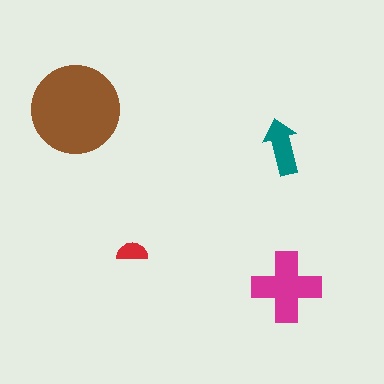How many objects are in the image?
There are 4 objects in the image.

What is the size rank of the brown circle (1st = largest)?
1st.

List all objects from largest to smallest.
The brown circle, the magenta cross, the teal arrow, the red semicircle.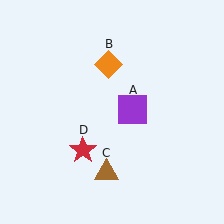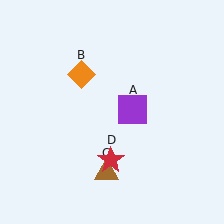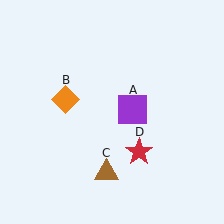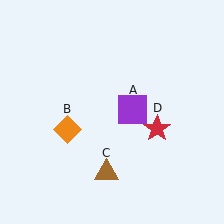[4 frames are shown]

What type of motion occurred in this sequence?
The orange diamond (object B), red star (object D) rotated counterclockwise around the center of the scene.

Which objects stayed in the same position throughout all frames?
Purple square (object A) and brown triangle (object C) remained stationary.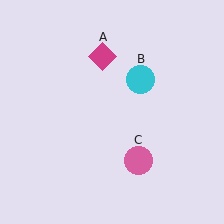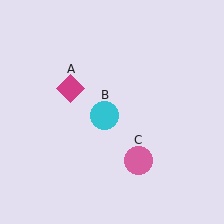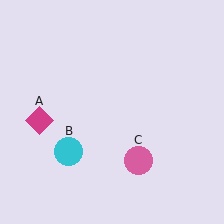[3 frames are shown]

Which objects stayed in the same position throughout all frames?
Pink circle (object C) remained stationary.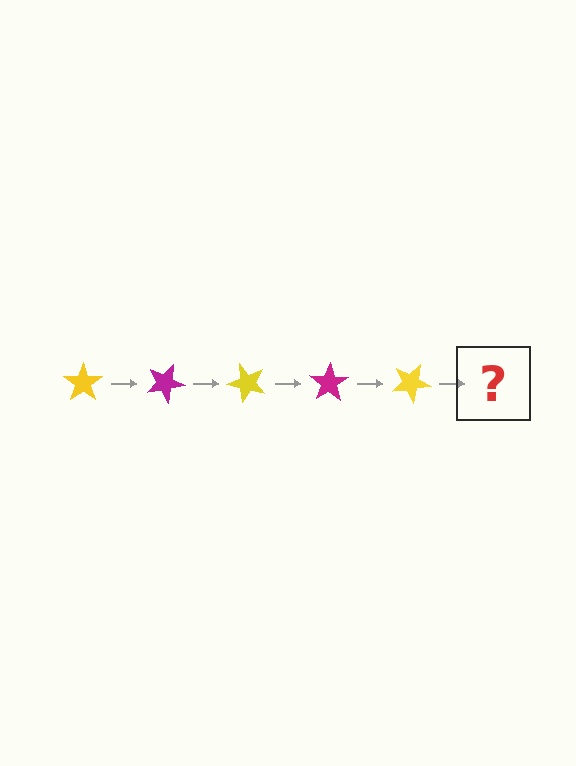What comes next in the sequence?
The next element should be a magenta star, rotated 125 degrees from the start.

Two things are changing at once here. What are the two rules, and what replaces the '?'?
The two rules are that it rotates 25 degrees each step and the color cycles through yellow and magenta. The '?' should be a magenta star, rotated 125 degrees from the start.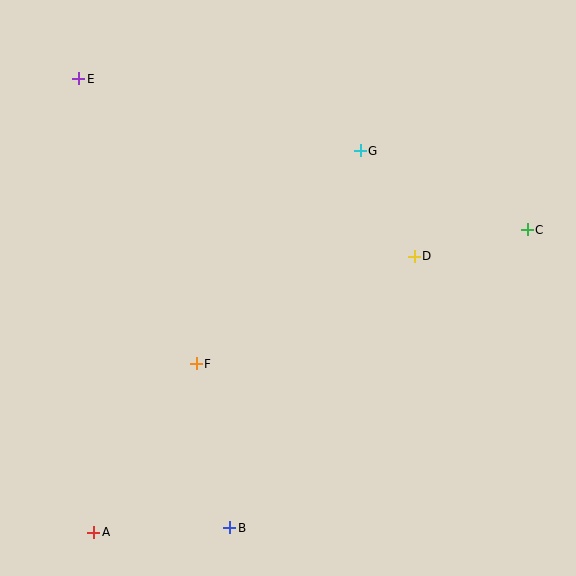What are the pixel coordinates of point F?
Point F is at (196, 364).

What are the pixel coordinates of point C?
Point C is at (527, 230).